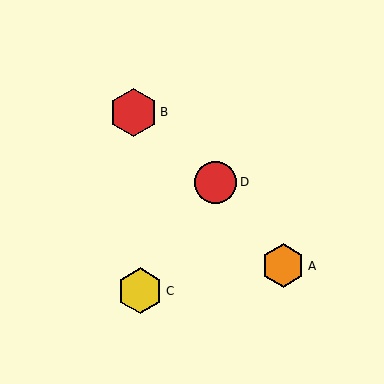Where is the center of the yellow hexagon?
The center of the yellow hexagon is at (140, 291).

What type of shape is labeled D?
Shape D is a red circle.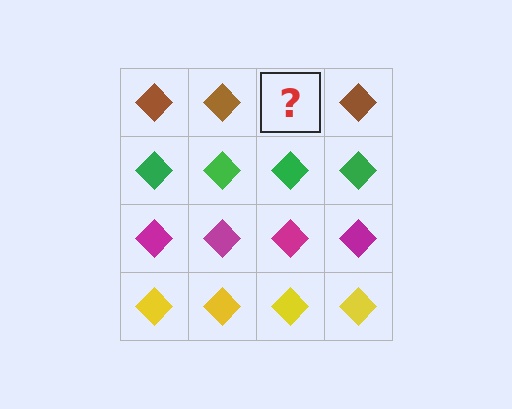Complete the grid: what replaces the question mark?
The question mark should be replaced with a brown diamond.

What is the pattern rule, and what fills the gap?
The rule is that each row has a consistent color. The gap should be filled with a brown diamond.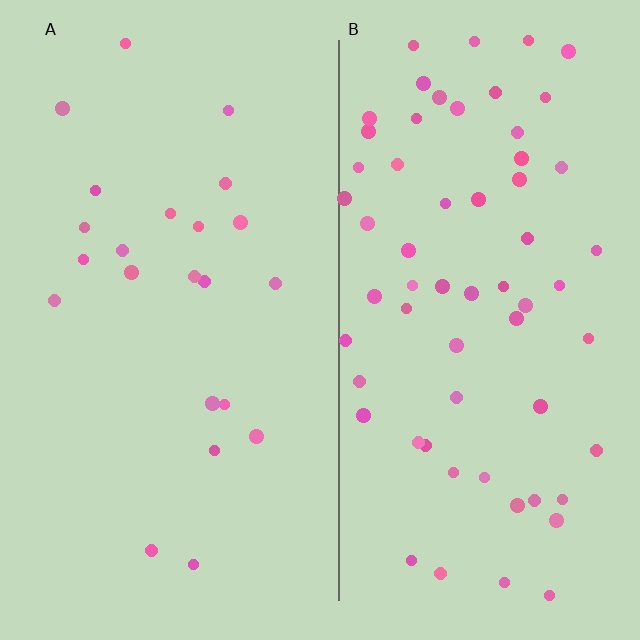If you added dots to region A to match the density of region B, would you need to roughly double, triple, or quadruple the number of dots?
Approximately triple.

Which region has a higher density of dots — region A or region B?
B (the right).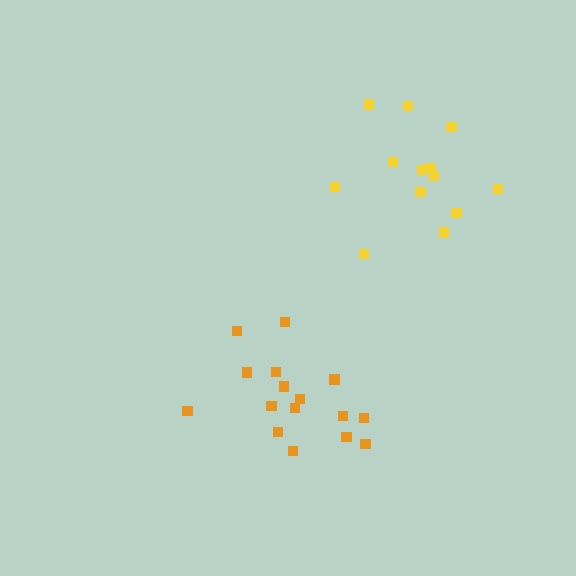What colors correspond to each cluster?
The clusters are colored: yellow, orange.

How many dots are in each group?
Group 1: 13 dots, Group 2: 16 dots (29 total).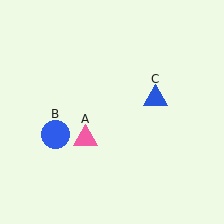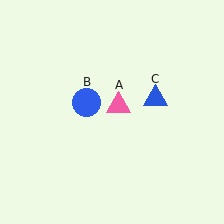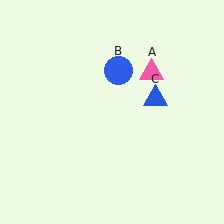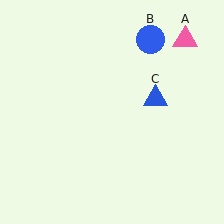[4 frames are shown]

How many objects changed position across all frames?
2 objects changed position: pink triangle (object A), blue circle (object B).